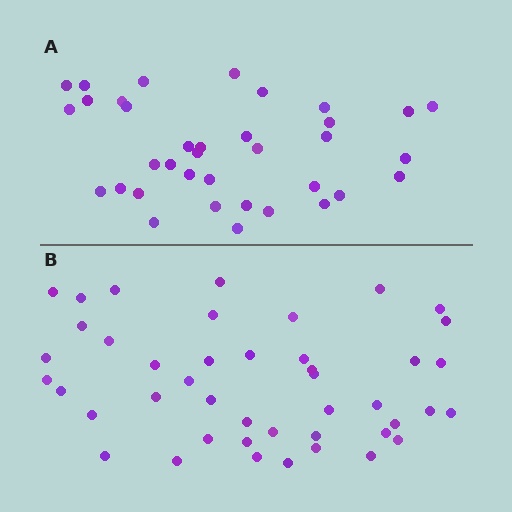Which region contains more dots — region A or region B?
Region B (the bottom region) has more dots.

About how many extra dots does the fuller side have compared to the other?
Region B has roughly 8 or so more dots than region A.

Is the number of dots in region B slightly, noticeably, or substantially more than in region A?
Region B has only slightly more — the two regions are fairly close. The ratio is roughly 1.2 to 1.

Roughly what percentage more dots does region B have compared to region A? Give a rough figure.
About 20% more.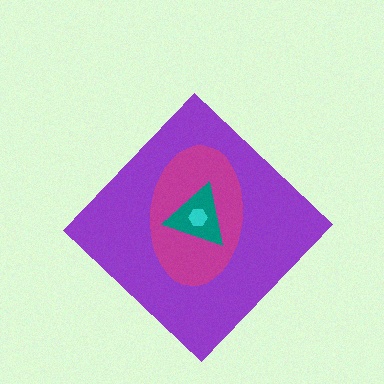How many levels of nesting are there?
4.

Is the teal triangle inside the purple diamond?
Yes.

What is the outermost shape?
The purple diamond.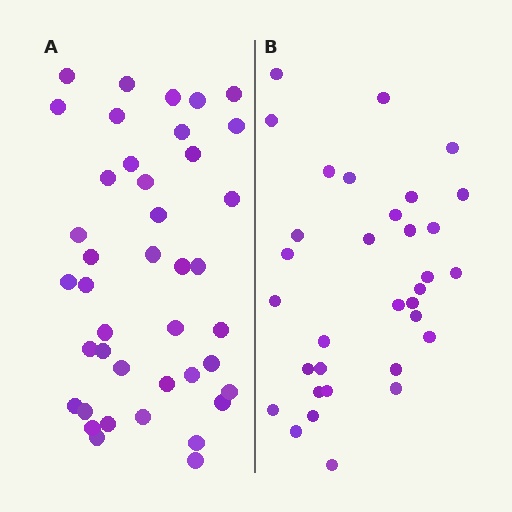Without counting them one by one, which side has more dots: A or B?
Region A (the left region) has more dots.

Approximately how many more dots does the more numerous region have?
Region A has roughly 8 or so more dots than region B.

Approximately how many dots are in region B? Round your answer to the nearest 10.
About 30 dots. (The exact count is 33, which rounds to 30.)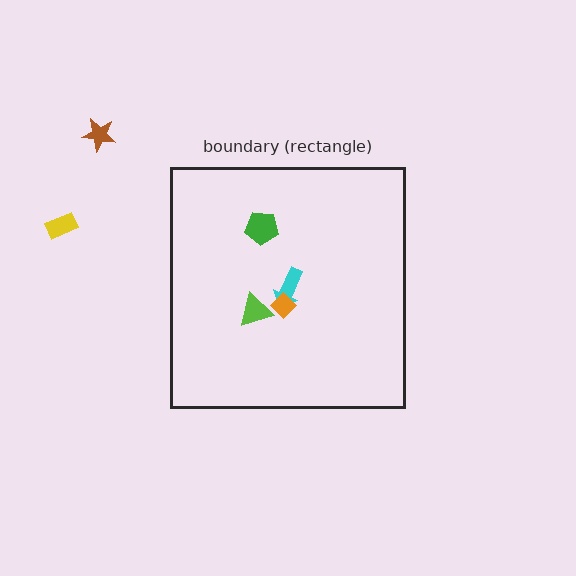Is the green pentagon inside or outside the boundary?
Inside.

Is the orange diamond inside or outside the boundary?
Inside.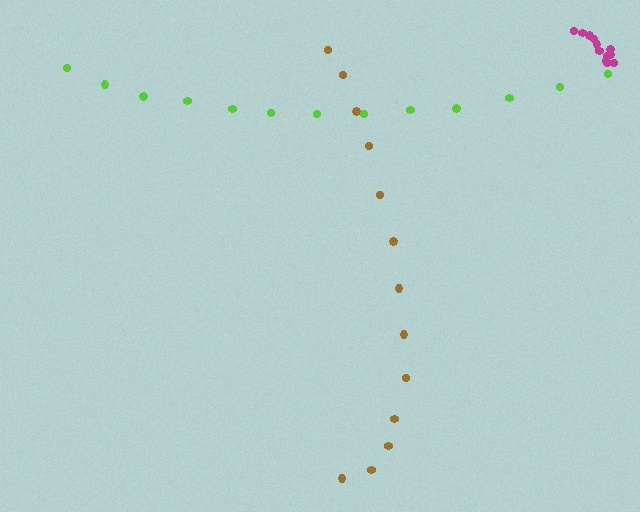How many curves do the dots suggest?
There are 3 distinct paths.